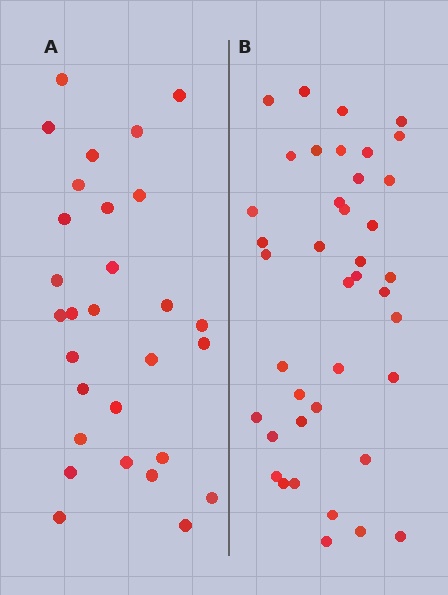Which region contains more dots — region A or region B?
Region B (the right region) has more dots.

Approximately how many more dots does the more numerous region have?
Region B has roughly 12 or so more dots than region A.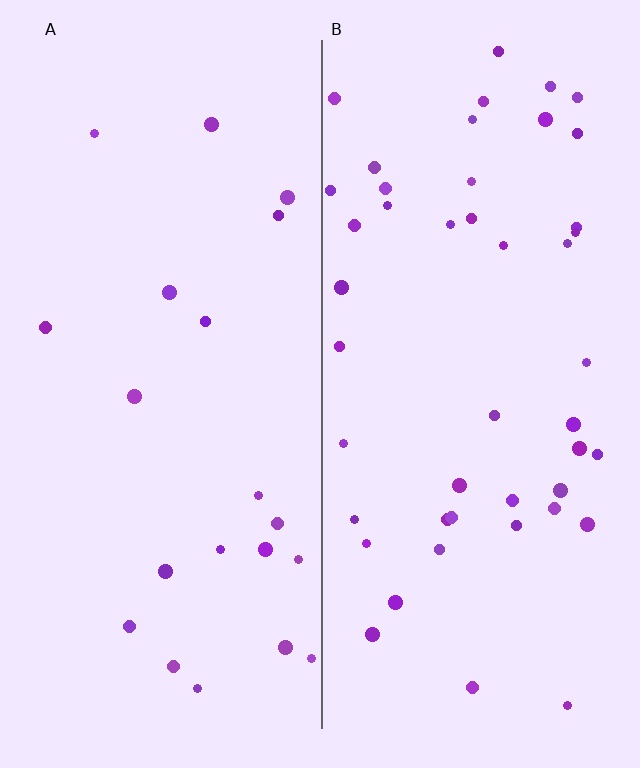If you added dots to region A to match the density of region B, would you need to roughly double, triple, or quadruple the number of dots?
Approximately double.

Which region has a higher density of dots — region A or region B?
B (the right).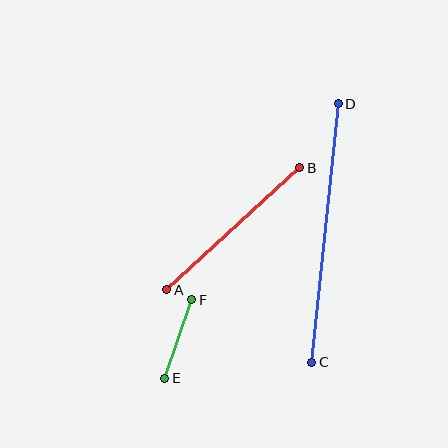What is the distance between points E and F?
The distance is approximately 83 pixels.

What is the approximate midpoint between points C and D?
The midpoint is at approximately (325, 233) pixels.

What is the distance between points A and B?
The distance is approximately 181 pixels.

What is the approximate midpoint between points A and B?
The midpoint is at approximately (233, 229) pixels.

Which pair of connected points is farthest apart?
Points C and D are farthest apart.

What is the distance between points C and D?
The distance is approximately 260 pixels.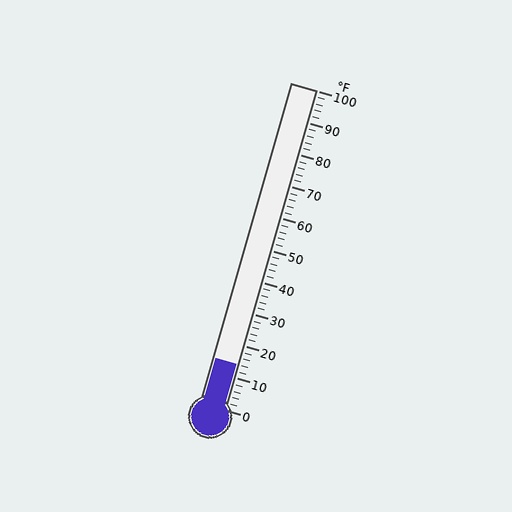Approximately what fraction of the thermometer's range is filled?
The thermometer is filled to approximately 15% of its range.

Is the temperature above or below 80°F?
The temperature is below 80°F.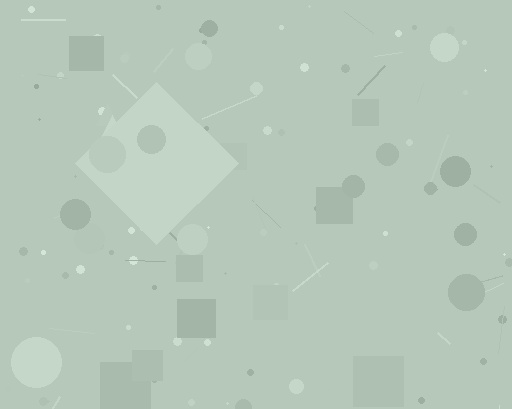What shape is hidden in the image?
A diamond is hidden in the image.